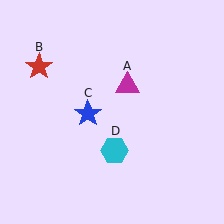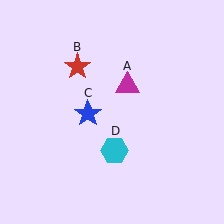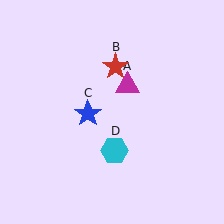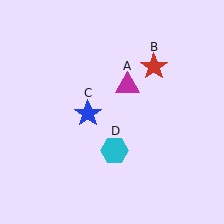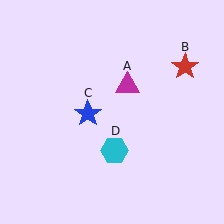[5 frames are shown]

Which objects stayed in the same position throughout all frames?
Magenta triangle (object A) and blue star (object C) and cyan hexagon (object D) remained stationary.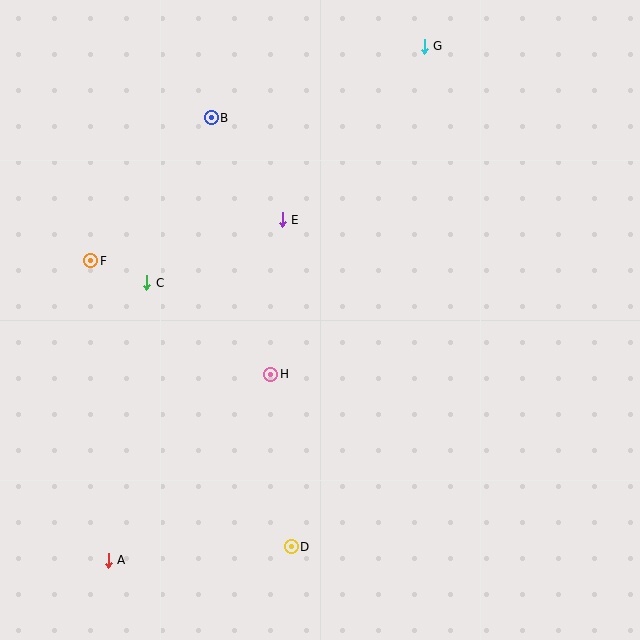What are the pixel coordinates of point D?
Point D is at (291, 547).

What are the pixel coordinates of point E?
Point E is at (282, 220).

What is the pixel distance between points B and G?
The distance between B and G is 225 pixels.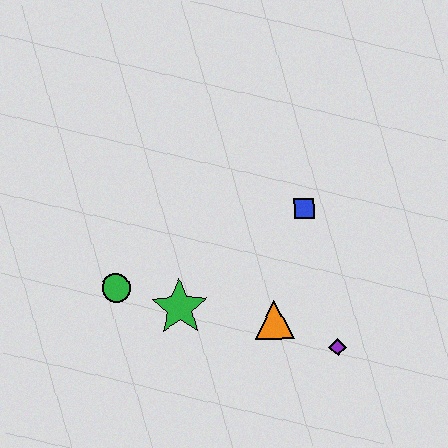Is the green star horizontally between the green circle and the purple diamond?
Yes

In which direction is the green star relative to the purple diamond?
The green star is to the left of the purple diamond.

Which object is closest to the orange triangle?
The purple diamond is closest to the orange triangle.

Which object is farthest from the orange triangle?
The green circle is farthest from the orange triangle.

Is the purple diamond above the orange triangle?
No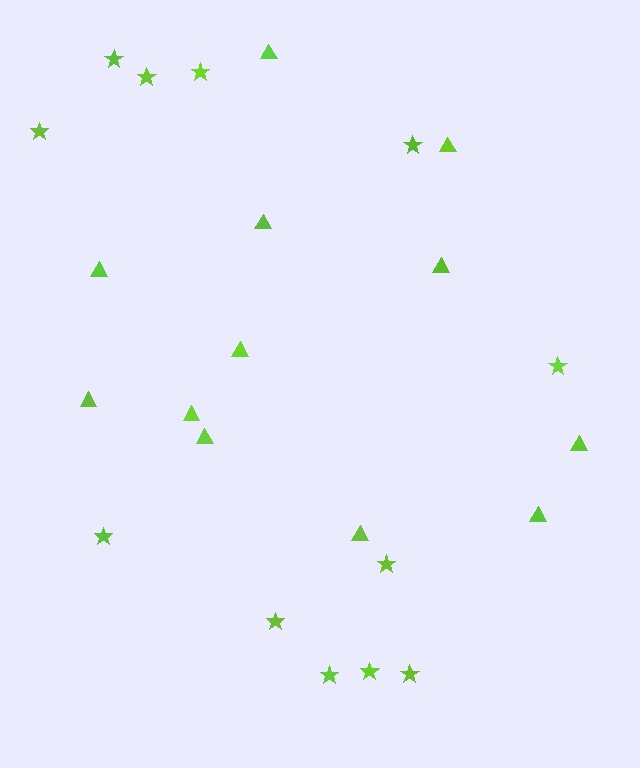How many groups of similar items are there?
There are 2 groups: one group of stars (12) and one group of triangles (12).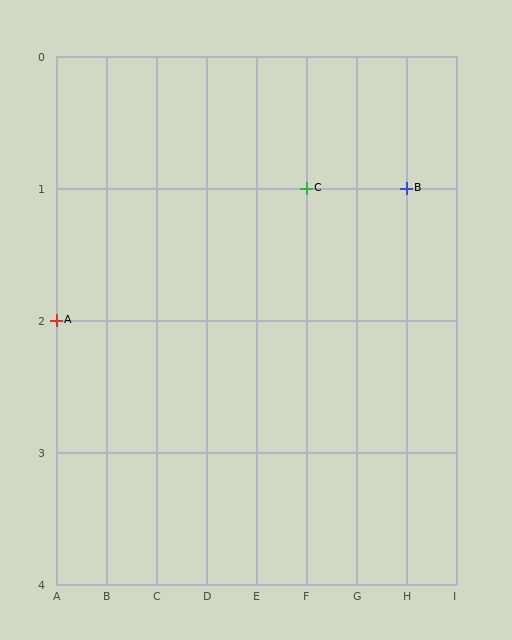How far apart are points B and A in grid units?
Points B and A are 7 columns and 1 row apart (about 7.1 grid units diagonally).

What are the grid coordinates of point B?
Point B is at grid coordinates (H, 1).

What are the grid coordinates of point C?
Point C is at grid coordinates (F, 1).